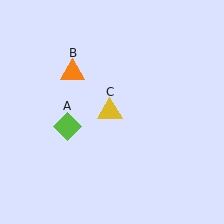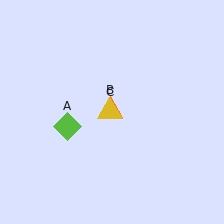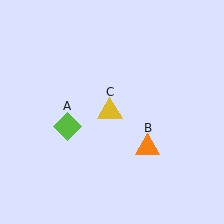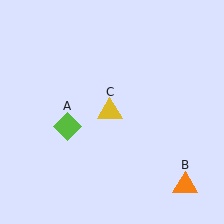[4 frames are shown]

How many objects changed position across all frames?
1 object changed position: orange triangle (object B).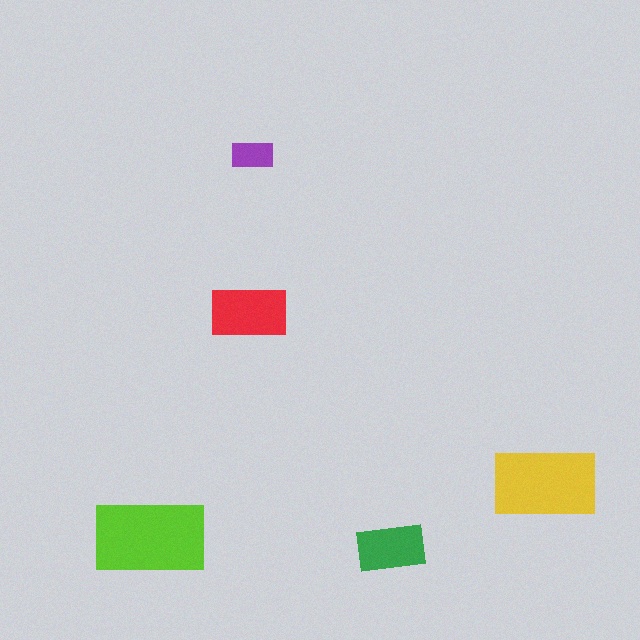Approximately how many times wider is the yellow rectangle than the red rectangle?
About 1.5 times wider.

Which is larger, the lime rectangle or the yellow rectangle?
The lime one.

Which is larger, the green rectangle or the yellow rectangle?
The yellow one.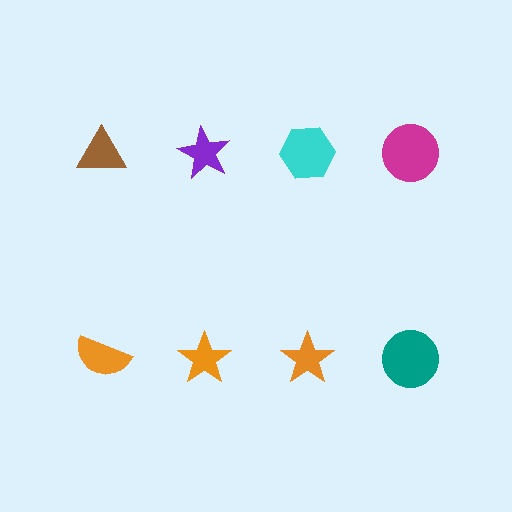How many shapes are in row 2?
4 shapes.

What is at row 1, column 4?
A magenta circle.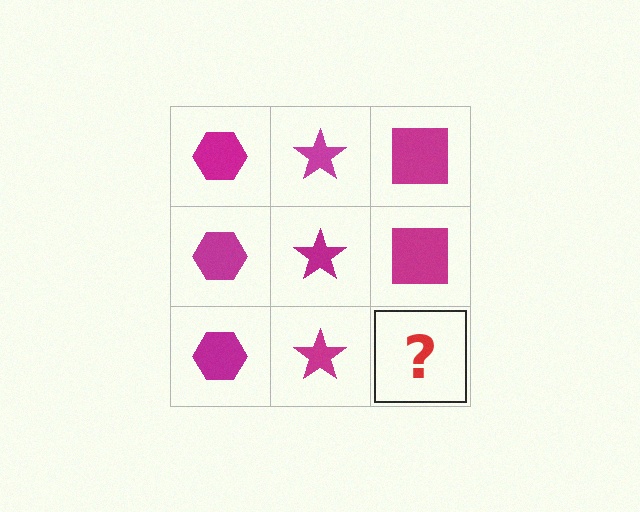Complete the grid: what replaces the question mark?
The question mark should be replaced with a magenta square.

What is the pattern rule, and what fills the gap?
The rule is that each column has a consistent shape. The gap should be filled with a magenta square.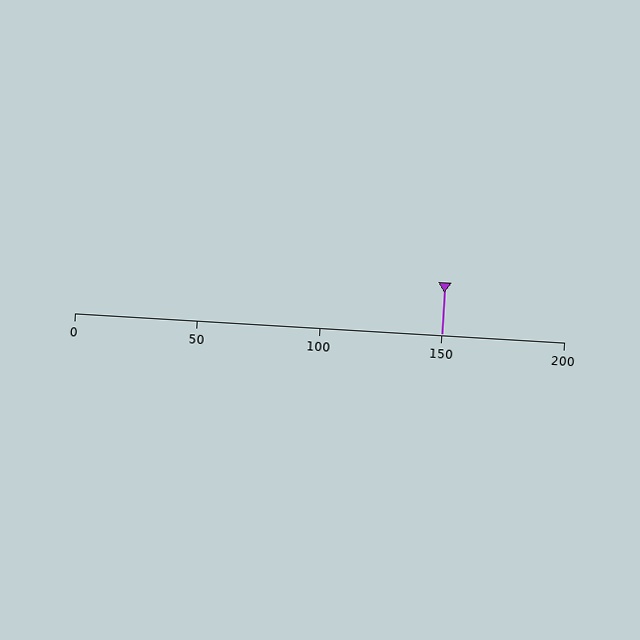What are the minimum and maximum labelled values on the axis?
The axis runs from 0 to 200.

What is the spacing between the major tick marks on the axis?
The major ticks are spaced 50 apart.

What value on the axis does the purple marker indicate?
The marker indicates approximately 150.